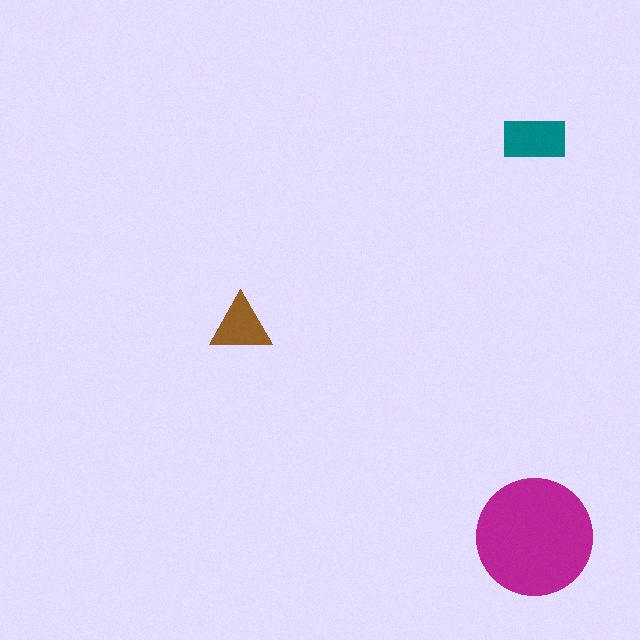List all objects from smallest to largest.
The brown triangle, the teal rectangle, the magenta circle.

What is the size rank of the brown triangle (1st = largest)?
3rd.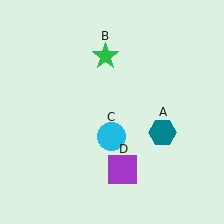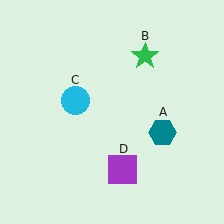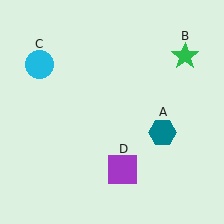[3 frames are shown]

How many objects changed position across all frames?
2 objects changed position: green star (object B), cyan circle (object C).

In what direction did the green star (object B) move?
The green star (object B) moved right.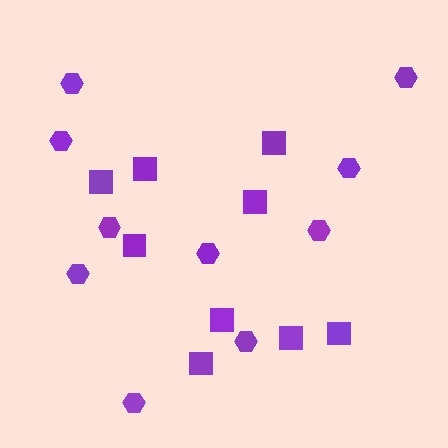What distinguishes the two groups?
There are 2 groups: one group of hexagons (10) and one group of squares (9).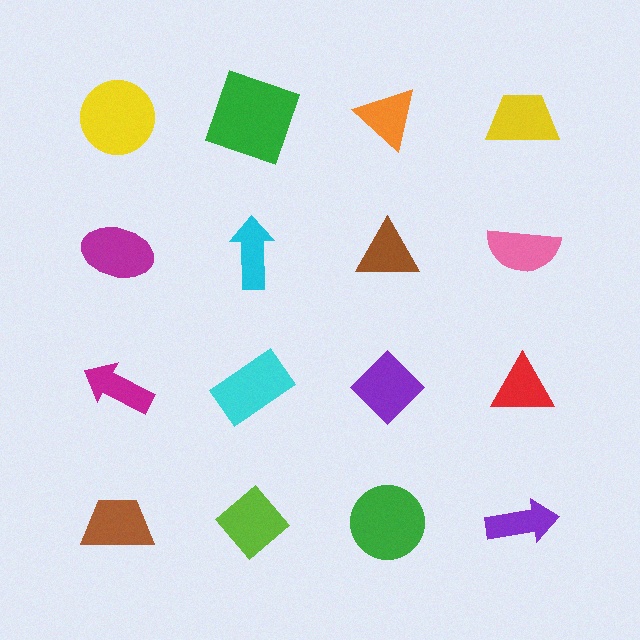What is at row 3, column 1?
A magenta arrow.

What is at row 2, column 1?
A magenta ellipse.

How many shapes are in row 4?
4 shapes.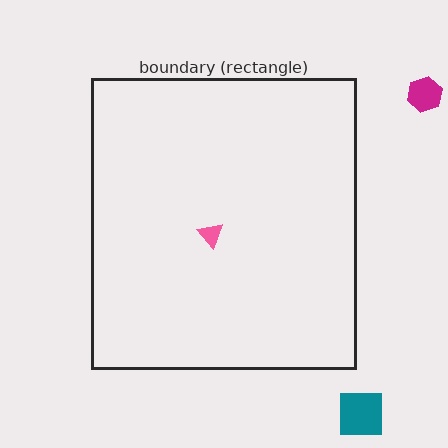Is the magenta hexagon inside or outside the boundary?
Outside.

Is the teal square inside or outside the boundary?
Outside.